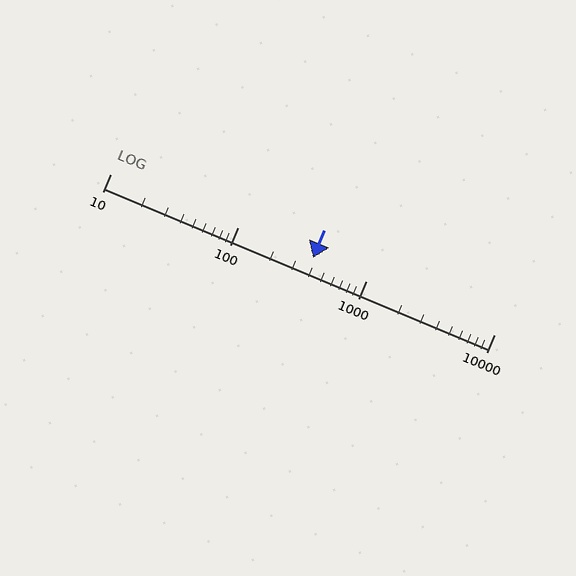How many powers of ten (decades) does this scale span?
The scale spans 3 decades, from 10 to 10000.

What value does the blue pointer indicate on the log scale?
The pointer indicates approximately 380.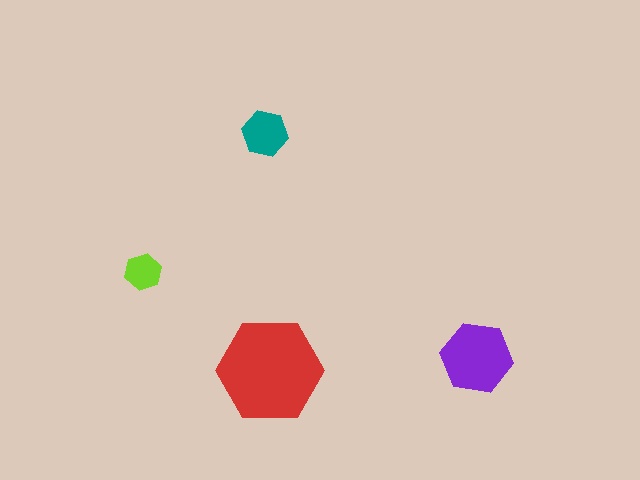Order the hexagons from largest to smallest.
the red one, the purple one, the teal one, the lime one.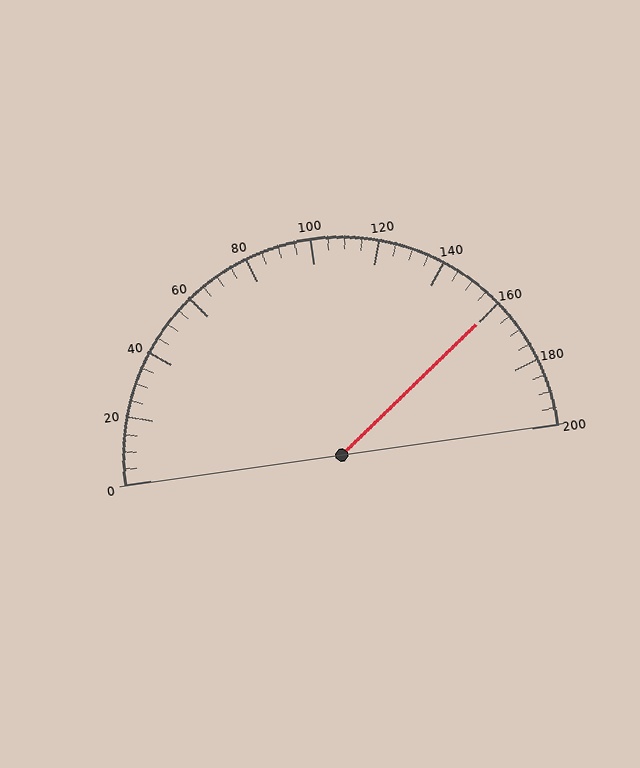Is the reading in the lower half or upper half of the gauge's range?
The reading is in the upper half of the range (0 to 200).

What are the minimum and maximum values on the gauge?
The gauge ranges from 0 to 200.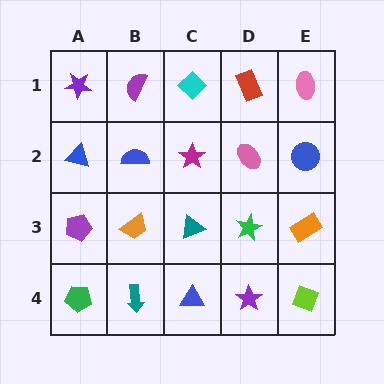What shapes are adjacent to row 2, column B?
A purple semicircle (row 1, column B), an orange trapezoid (row 3, column B), a blue triangle (row 2, column A), a magenta star (row 2, column C).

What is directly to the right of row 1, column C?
A red rectangle.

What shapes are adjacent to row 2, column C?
A cyan diamond (row 1, column C), a teal triangle (row 3, column C), a blue semicircle (row 2, column B), a pink ellipse (row 2, column D).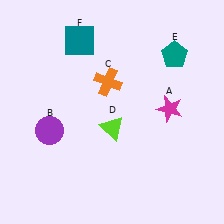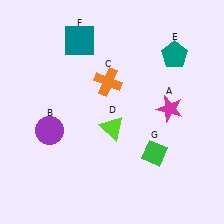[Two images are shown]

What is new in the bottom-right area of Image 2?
A green diamond (G) was added in the bottom-right area of Image 2.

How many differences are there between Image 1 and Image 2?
There is 1 difference between the two images.